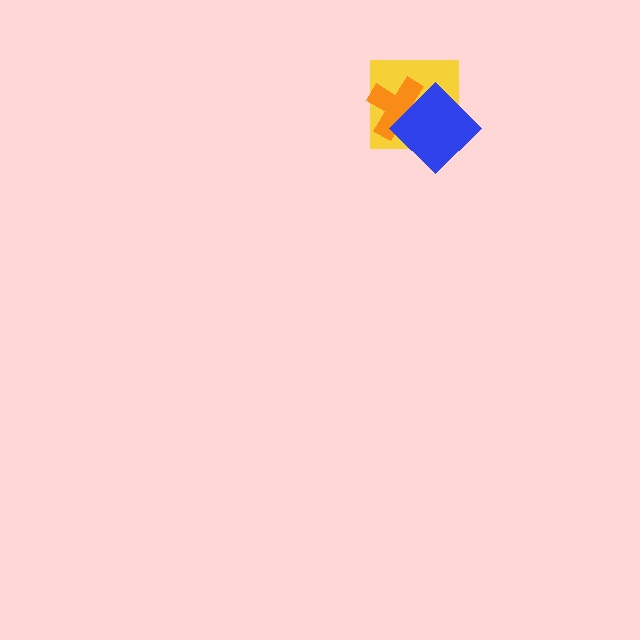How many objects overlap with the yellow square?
2 objects overlap with the yellow square.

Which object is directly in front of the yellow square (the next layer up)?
The orange cross is directly in front of the yellow square.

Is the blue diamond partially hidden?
No, no other shape covers it.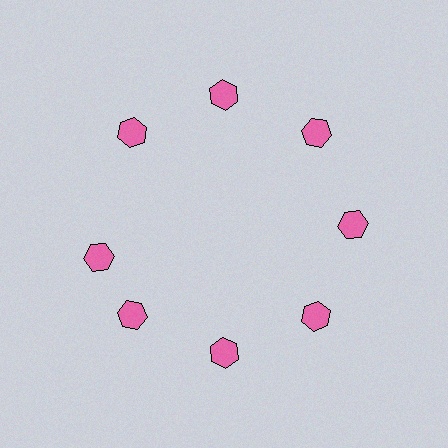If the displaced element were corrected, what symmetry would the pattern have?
It would have 8-fold rotational symmetry — the pattern would map onto itself every 45 degrees.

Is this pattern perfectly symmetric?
No. The 8 pink hexagons are arranged in a ring, but one element near the 9 o'clock position is rotated out of alignment along the ring, breaking the 8-fold rotational symmetry.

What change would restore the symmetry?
The symmetry would be restored by rotating it back into even spacing with its neighbors so that all 8 hexagons sit at equal angles and equal distance from the center.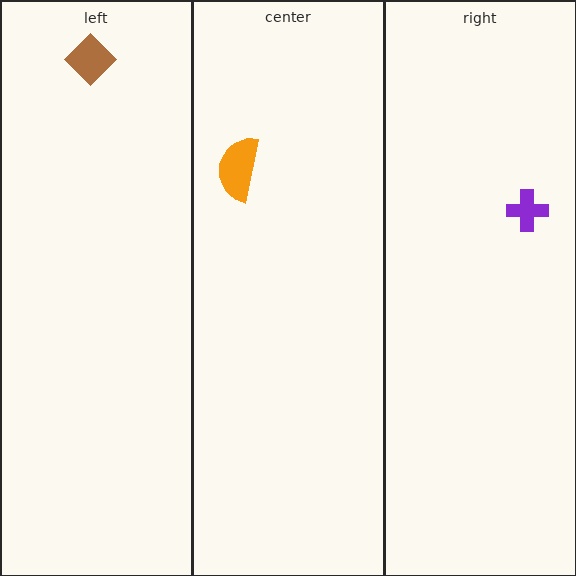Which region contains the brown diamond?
The left region.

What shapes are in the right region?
The purple cross.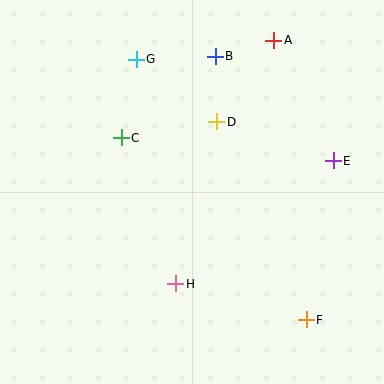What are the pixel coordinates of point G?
Point G is at (136, 59).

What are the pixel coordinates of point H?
Point H is at (176, 284).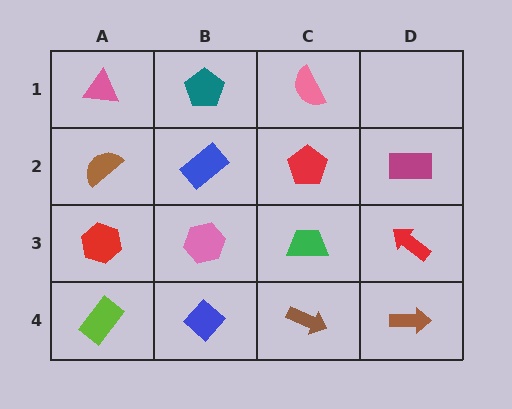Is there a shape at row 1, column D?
No, that cell is empty.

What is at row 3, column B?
A pink hexagon.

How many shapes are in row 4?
4 shapes.